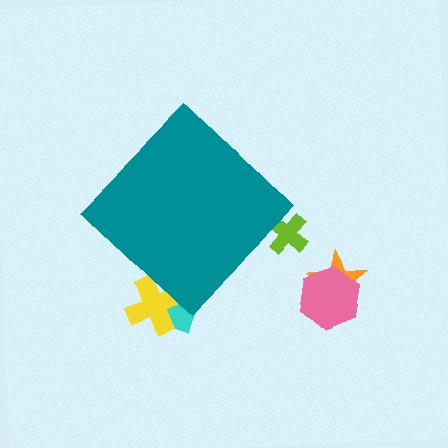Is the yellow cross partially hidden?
Yes, the yellow cross is partially hidden behind the teal diamond.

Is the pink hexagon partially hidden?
No, the pink hexagon is fully visible.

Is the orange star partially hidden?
No, the orange star is fully visible.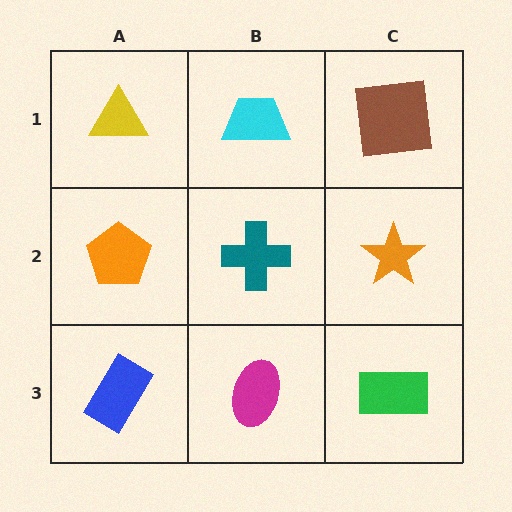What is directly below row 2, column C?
A green rectangle.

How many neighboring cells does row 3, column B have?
3.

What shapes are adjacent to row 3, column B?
A teal cross (row 2, column B), a blue rectangle (row 3, column A), a green rectangle (row 3, column C).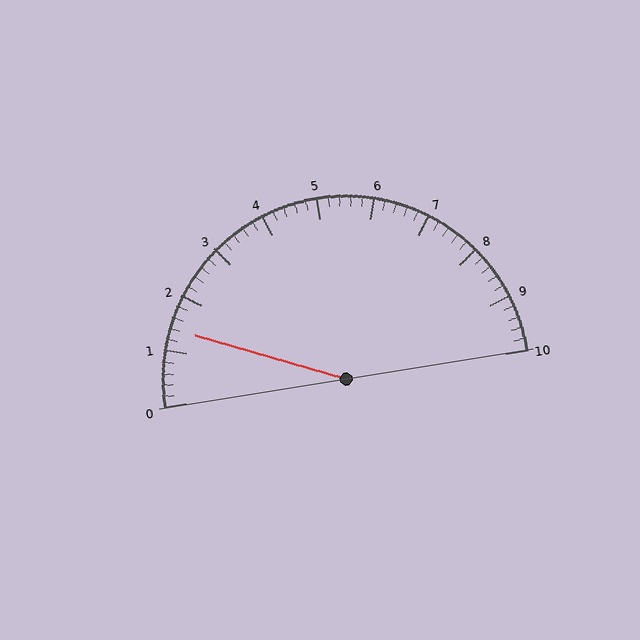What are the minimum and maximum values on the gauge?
The gauge ranges from 0 to 10.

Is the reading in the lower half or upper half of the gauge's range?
The reading is in the lower half of the range (0 to 10).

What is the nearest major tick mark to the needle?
The nearest major tick mark is 1.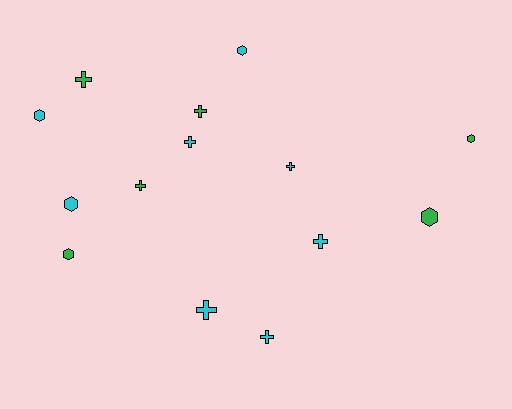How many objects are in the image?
There are 14 objects.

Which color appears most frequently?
Cyan, with 8 objects.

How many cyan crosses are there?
There are 5 cyan crosses.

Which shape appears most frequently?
Cross, with 8 objects.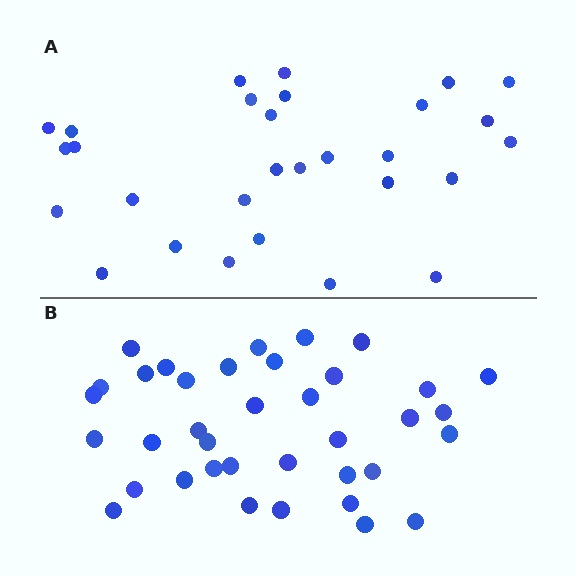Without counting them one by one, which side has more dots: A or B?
Region B (the bottom region) has more dots.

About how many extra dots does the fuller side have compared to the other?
Region B has roughly 8 or so more dots than region A.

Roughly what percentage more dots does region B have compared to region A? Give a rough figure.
About 30% more.